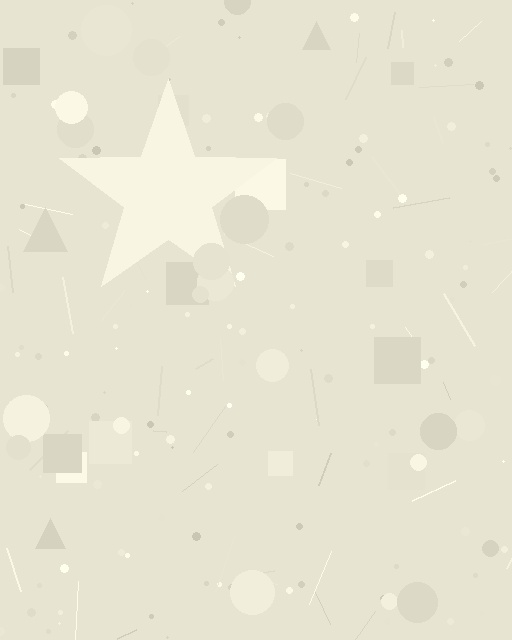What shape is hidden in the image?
A star is hidden in the image.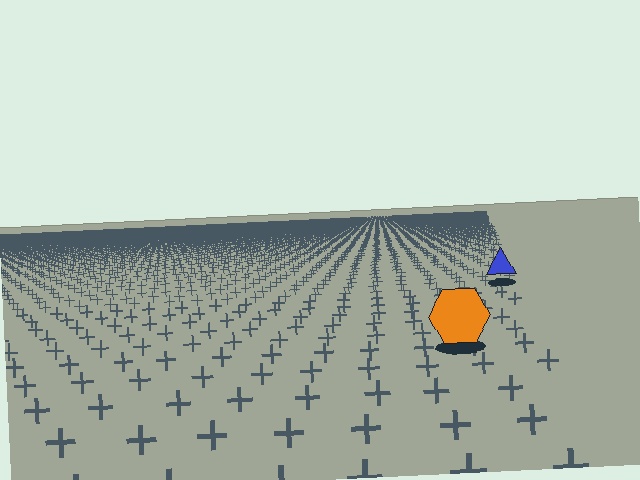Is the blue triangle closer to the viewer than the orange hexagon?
No. The orange hexagon is closer — you can tell from the texture gradient: the ground texture is coarser near it.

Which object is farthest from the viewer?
The blue triangle is farthest from the viewer. It appears smaller and the ground texture around it is denser.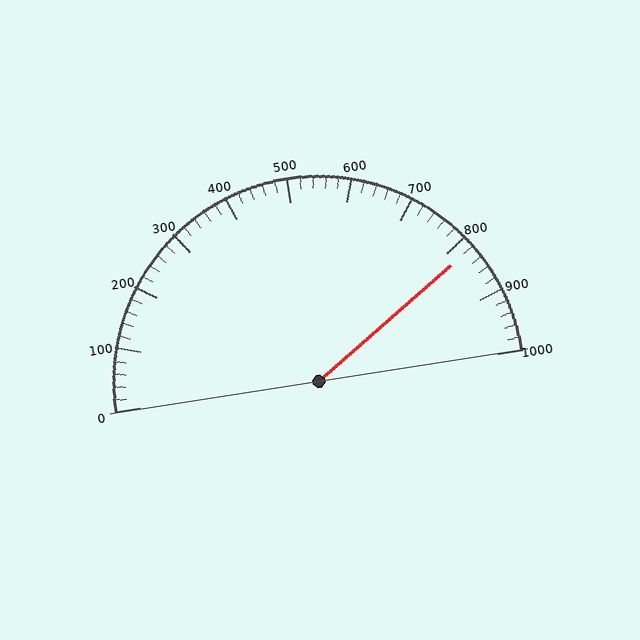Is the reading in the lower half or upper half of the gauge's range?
The reading is in the upper half of the range (0 to 1000).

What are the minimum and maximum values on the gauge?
The gauge ranges from 0 to 1000.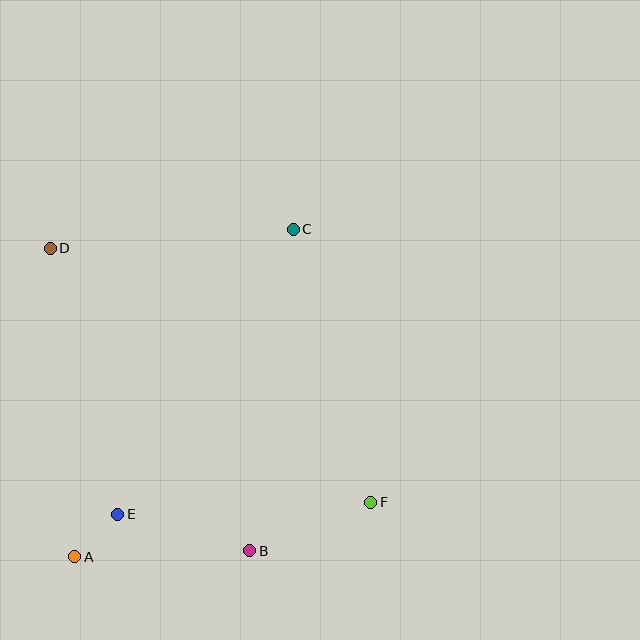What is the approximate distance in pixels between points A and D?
The distance between A and D is approximately 310 pixels.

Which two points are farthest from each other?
Points D and F are farthest from each other.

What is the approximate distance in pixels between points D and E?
The distance between D and E is approximately 275 pixels.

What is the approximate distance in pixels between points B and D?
The distance between B and D is approximately 362 pixels.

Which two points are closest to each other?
Points A and E are closest to each other.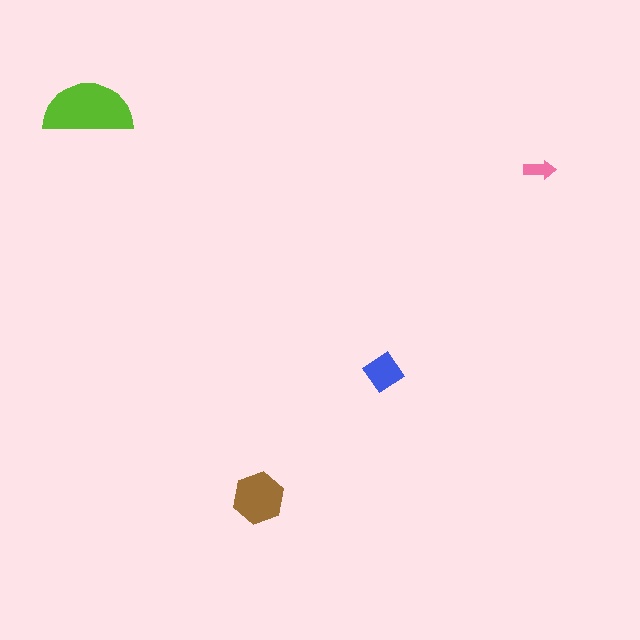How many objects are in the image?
There are 4 objects in the image.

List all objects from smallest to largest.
The pink arrow, the blue diamond, the brown hexagon, the lime semicircle.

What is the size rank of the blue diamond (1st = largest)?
3rd.